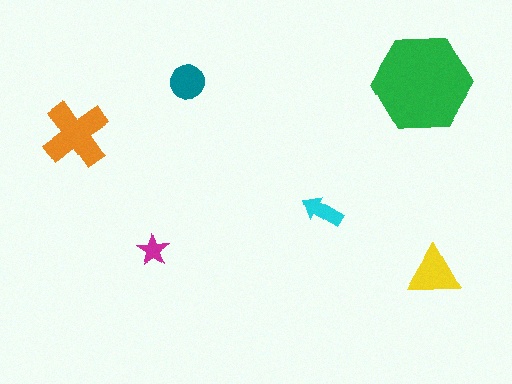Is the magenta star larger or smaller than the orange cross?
Smaller.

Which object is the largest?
The green hexagon.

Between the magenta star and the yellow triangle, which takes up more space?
The yellow triangle.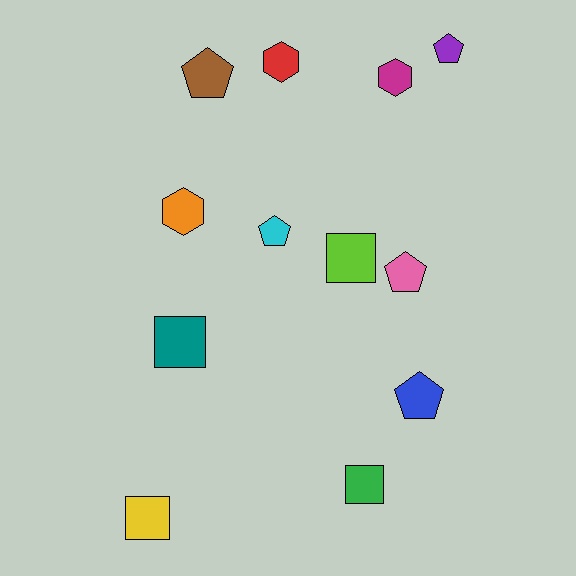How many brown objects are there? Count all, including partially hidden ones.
There is 1 brown object.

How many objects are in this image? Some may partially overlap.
There are 12 objects.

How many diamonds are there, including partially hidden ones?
There are no diamonds.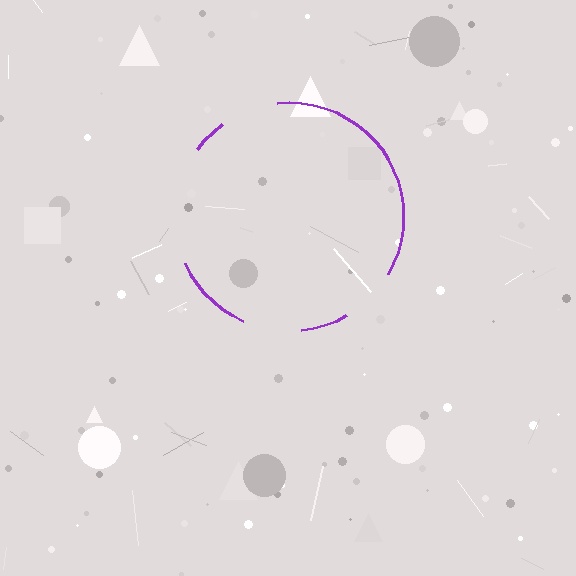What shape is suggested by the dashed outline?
The dashed outline suggests a circle.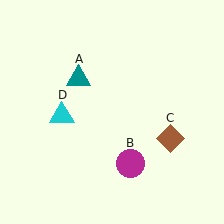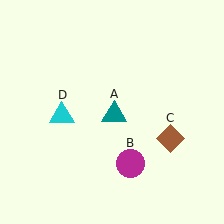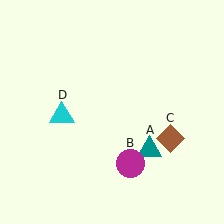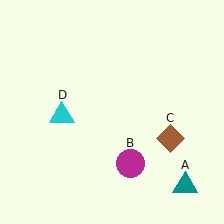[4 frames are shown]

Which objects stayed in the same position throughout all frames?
Magenta circle (object B) and brown diamond (object C) and cyan triangle (object D) remained stationary.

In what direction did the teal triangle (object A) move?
The teal triangle (object A) moved down and to the right.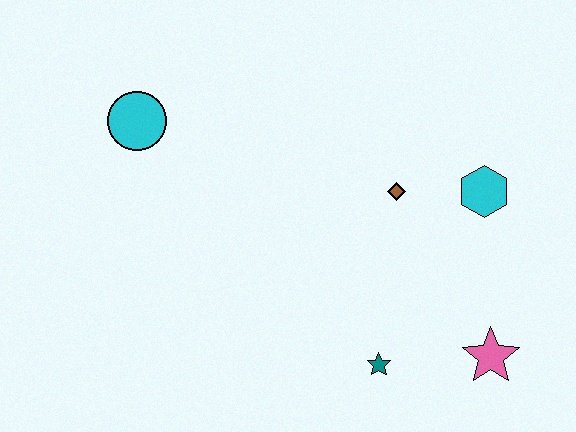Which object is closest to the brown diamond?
The cyan hexagon is closest to the brown diamond.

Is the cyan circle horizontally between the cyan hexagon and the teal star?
No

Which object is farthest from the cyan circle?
The pink star is farthest from the cyan circle.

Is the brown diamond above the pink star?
Yes